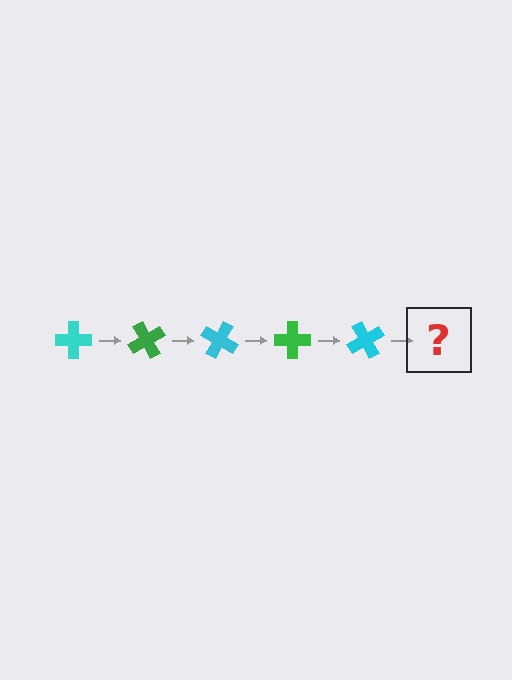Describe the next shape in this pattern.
It should be a green cross, rotated 300 degrees from the start.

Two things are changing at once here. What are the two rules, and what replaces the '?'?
The two rules are that it rotates 60 degrees each step and the color cycles through cyan and green. The '?' should be a green cross, rotated 300 degrees from the start.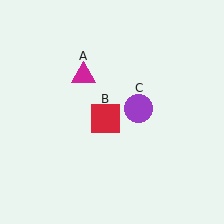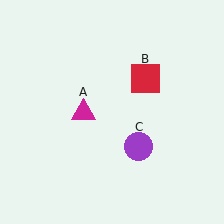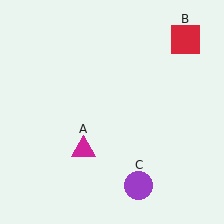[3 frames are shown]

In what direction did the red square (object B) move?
The red square (object B) moved up and to the right.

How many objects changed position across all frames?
3 objects changed position: magenta triangle (object A), red square (object B), purple circle (object C).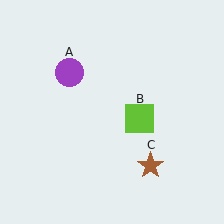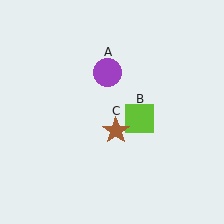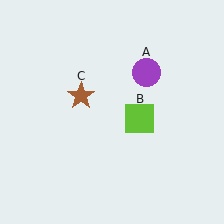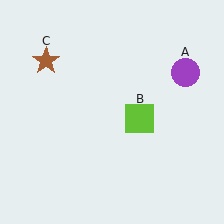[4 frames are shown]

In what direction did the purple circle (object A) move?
The purple circle (object A) moved right.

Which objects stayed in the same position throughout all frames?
Lime square (object B) remained stationary.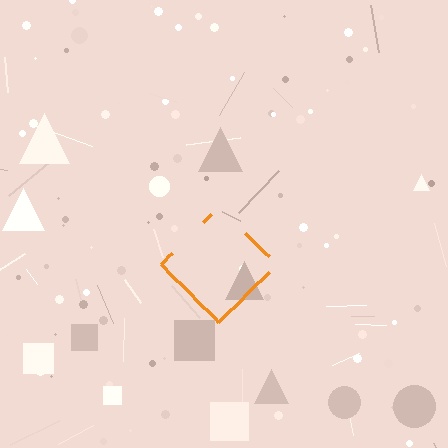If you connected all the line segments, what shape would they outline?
They would outline a diamond.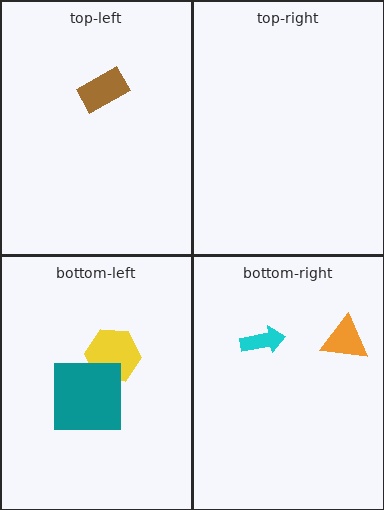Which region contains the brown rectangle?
The top-left region.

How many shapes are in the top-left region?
1.